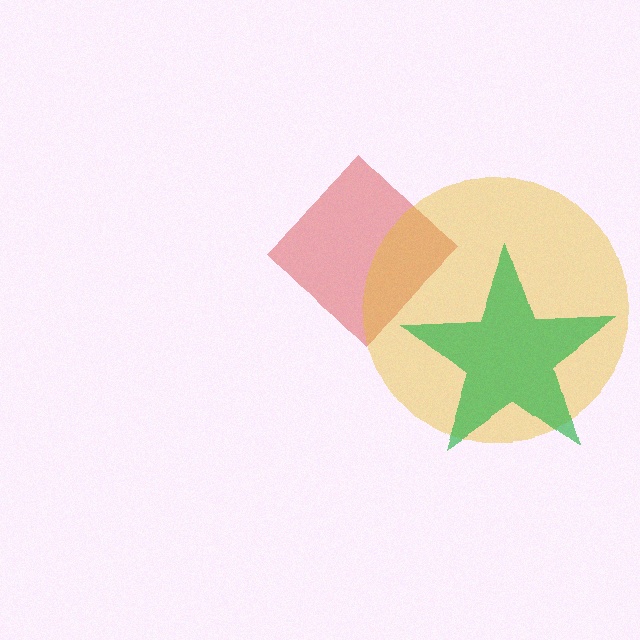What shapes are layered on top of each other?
The layered shapes are: a red diamond, a yellow circle, a green star.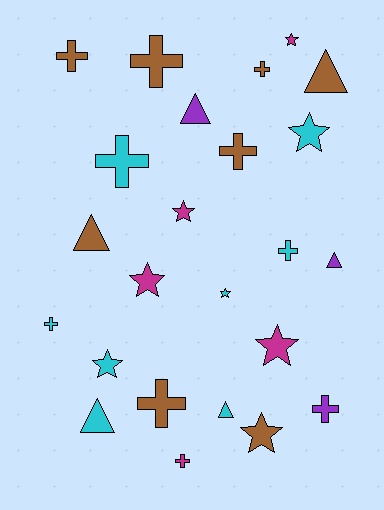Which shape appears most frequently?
Cross, with 10 objects.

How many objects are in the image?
There are 24 objects.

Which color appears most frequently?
Brown, with 8 objects.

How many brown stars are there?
There is 1 brown star.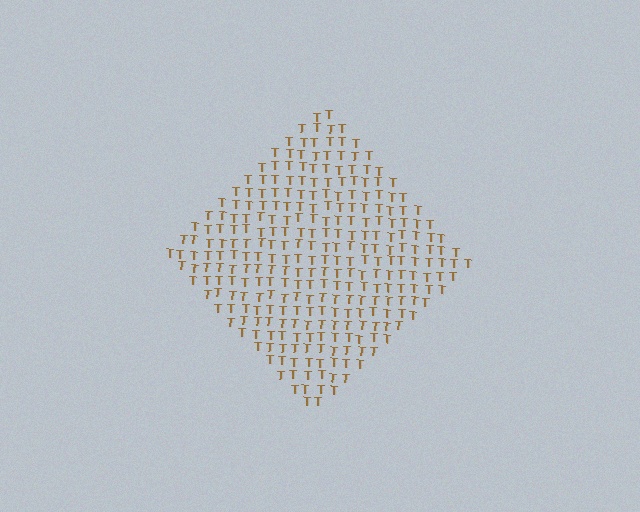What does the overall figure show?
The overall figure shows a diamond.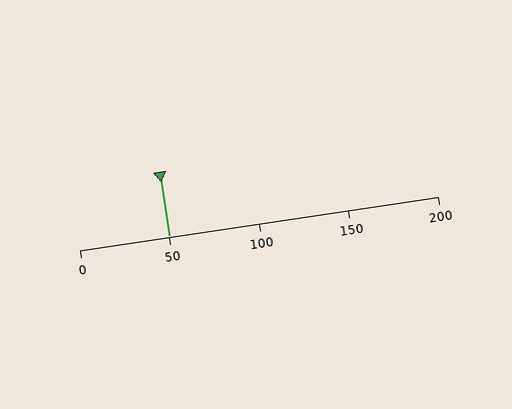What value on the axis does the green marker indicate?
The marker indicates approximately 50.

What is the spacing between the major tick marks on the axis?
The major ticks are spaced 50 apart.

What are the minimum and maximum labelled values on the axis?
The axis runs from 0 to 200.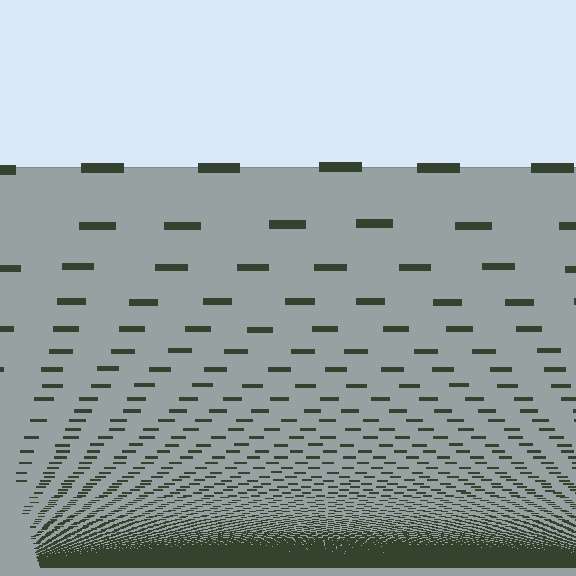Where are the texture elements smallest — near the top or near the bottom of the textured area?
Near the bottom.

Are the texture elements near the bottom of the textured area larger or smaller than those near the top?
Smaller. The gradient is inverted — elements near the bottom are smaller and denser.